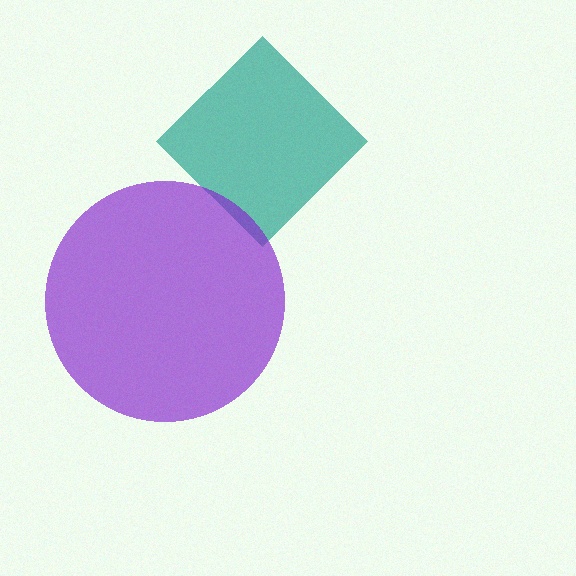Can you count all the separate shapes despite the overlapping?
Yes, there are 2 separate shapes.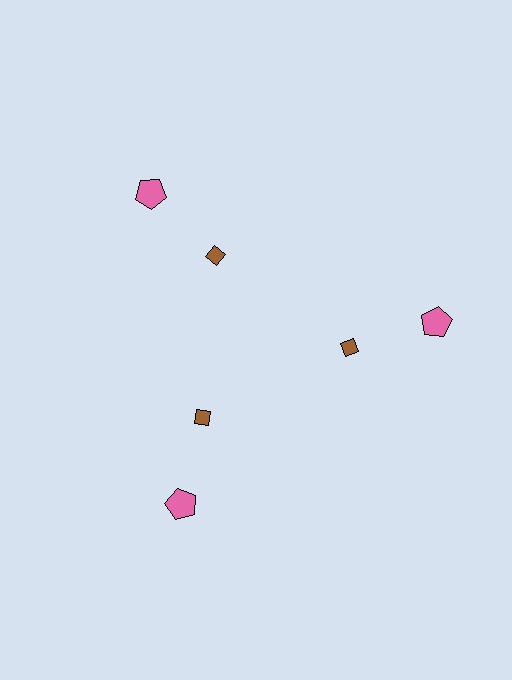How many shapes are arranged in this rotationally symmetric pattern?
There are 6 shapes, arranged in 3 groups of 2.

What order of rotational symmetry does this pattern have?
This pattern has 3-fold rotational symmetry.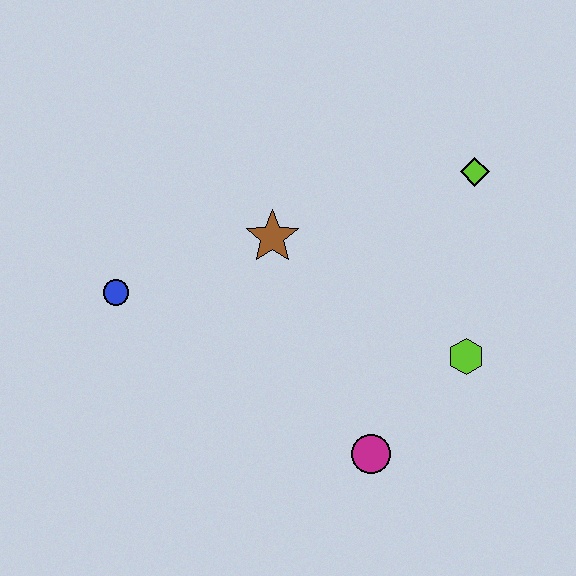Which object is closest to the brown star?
The blue circle is closest to the brown star.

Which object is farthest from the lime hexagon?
The blue circle is farthest from the lime hexagon.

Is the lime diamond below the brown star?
No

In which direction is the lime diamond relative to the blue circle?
The lime diamond is to the right of the blue circle.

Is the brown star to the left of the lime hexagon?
Yes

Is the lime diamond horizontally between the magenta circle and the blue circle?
No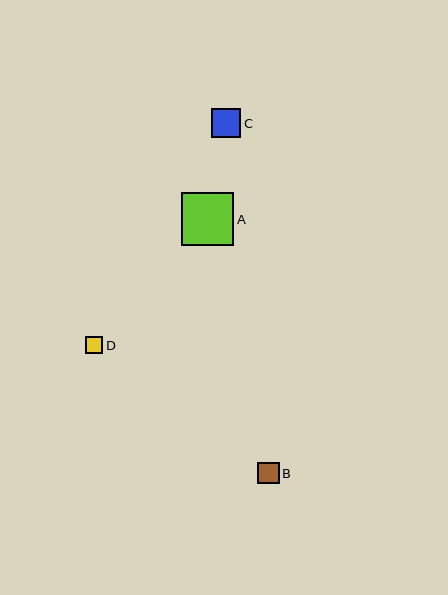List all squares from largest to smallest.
From largest to smallest: A, C, B, D.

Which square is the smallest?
Square D is the smallest with a size of approximately 17 pixels.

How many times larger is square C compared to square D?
Square C is approximately 1.7 times the size of square D.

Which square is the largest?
Square A is the largest with a size of approximately 52 pixels.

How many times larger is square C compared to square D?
Square C is approximately 1.7 times the size of square D.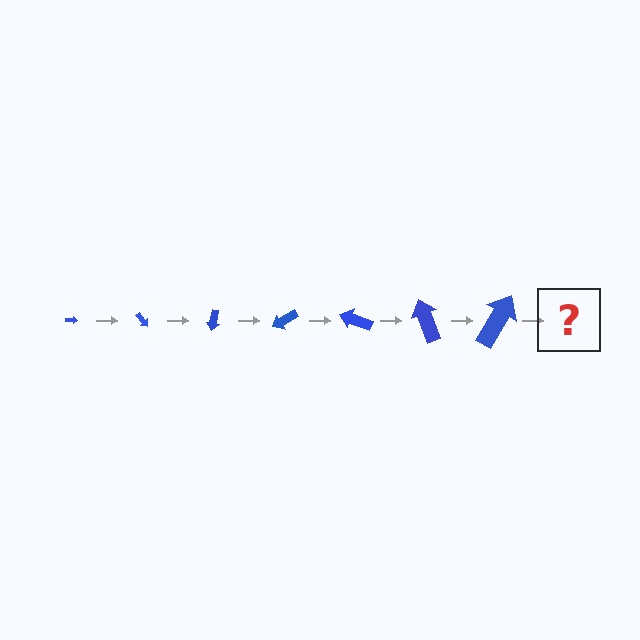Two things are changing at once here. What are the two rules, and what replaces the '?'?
The two rules are that the arrow grows larger each step and it rotates 50 degrees each step. The '?' should be an arrow, larger than the previous one and rotated 350 degrees from the start.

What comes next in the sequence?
The next element should be an arrow, larger than the previous one and rotated 350 degrees from the start.